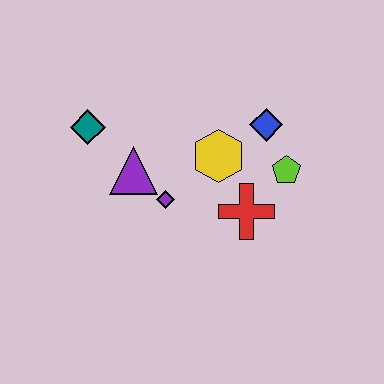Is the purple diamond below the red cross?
No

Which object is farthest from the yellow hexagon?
The teal diamond is farthest from the yellow hexagon.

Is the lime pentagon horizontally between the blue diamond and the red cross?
No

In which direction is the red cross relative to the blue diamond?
The red cross is below the blue diamond.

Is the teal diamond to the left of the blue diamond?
Yes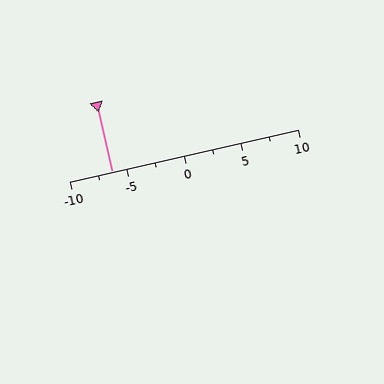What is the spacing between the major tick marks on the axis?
The major ticks are spaced 5 apart.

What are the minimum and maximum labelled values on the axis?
The axis runs from -10 to 10.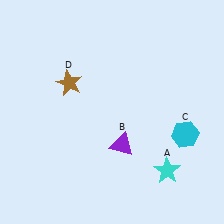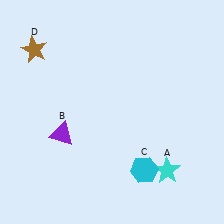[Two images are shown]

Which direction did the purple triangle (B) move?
The purple triangle (B) moved left.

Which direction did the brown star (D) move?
The brown star (D) moved left.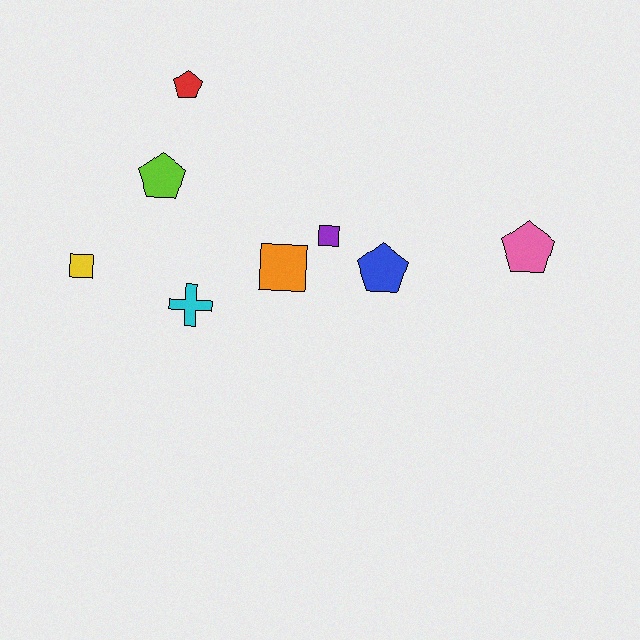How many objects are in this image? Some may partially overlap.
There are 8 objects.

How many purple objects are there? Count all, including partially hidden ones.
There is 1 purple object.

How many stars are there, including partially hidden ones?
There are no stars.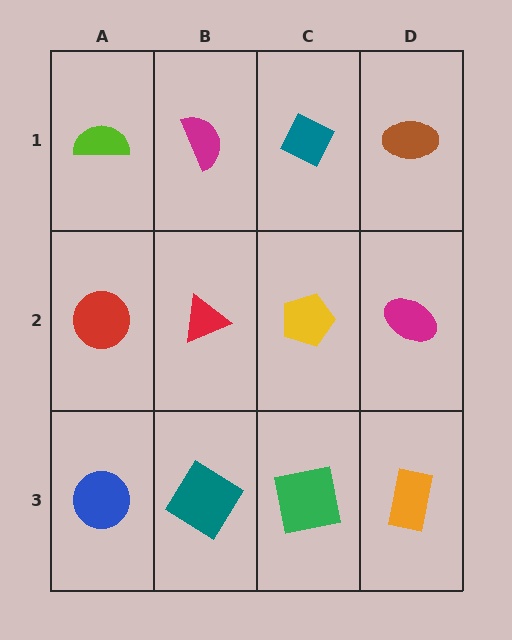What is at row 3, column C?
A green square.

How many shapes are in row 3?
4 shapes.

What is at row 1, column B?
A magenta semicircle.